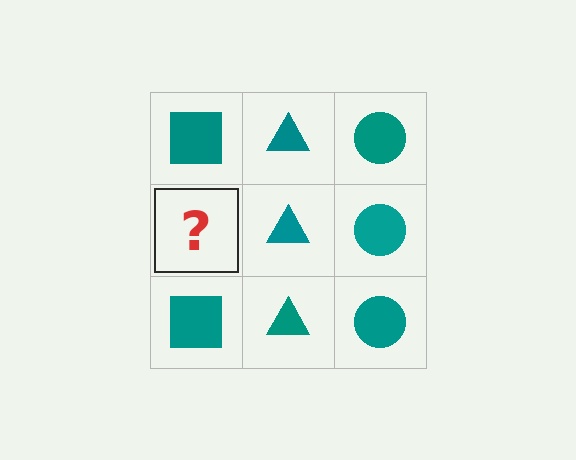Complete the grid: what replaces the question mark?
The question mark should be replaced with a teal square.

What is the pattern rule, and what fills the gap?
The rule is that each column has a consistent shape. The gap should be filled with a teal square.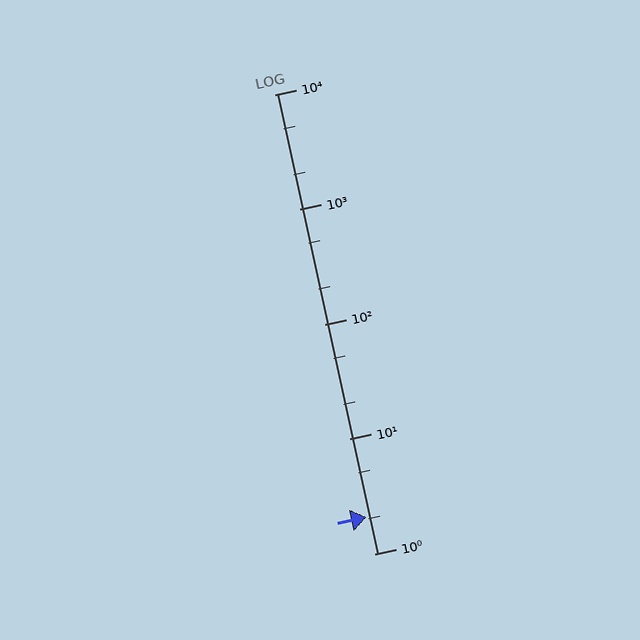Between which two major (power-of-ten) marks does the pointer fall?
The pointer is between 1 and 10.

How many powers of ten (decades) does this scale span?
The scale spans 4 decades, from 1 to 10000.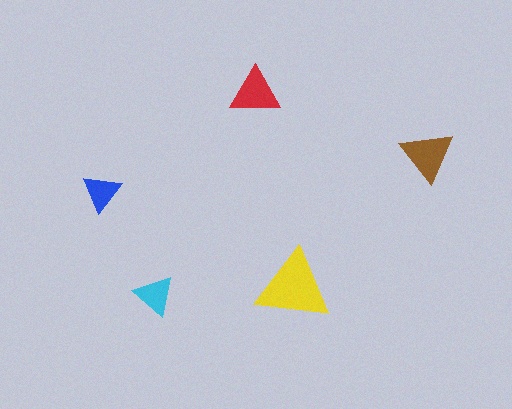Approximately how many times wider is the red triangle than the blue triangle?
About 1.5 times wider.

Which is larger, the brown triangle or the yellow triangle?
The yellow one.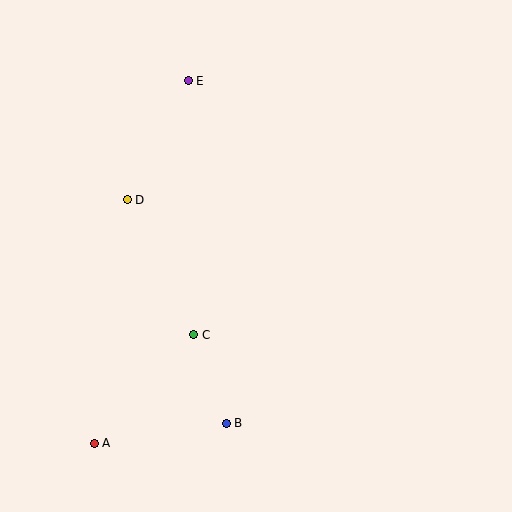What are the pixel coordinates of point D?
Point D is at (127, 200).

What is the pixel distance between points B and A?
The distance between B and A is 134 pixels.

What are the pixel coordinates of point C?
Point C is at (194, 335).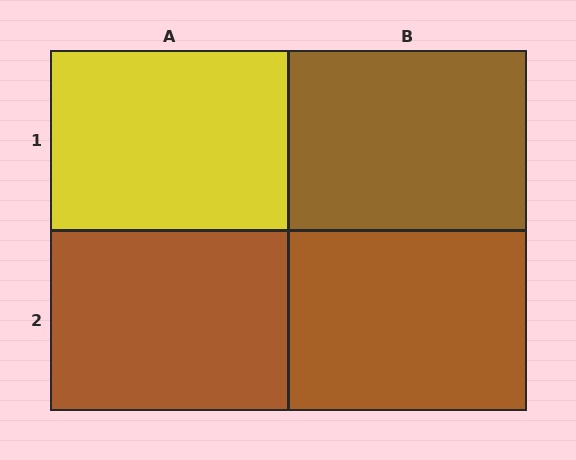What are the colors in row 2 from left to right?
Brown, brown.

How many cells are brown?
3 cells are brown.